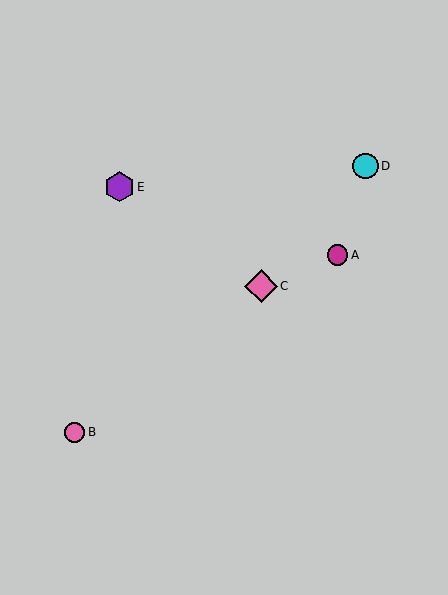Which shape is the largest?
The pink diamond (labeled C) is the largest.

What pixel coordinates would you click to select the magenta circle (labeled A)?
Click at (338, 255) to select the magenta circle A.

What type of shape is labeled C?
Shape C is a pink diamond.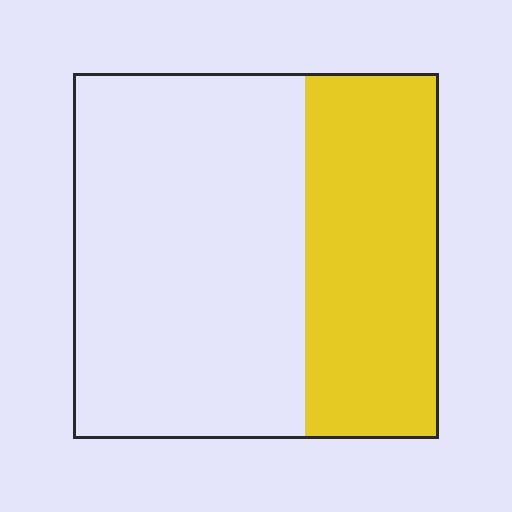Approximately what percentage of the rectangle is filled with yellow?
Approximately 35%.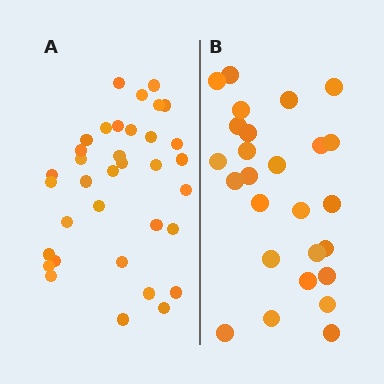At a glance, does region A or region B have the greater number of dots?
Region A (the left region) has more dots.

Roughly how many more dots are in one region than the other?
Region A has roughly 8 or so more dots than region B.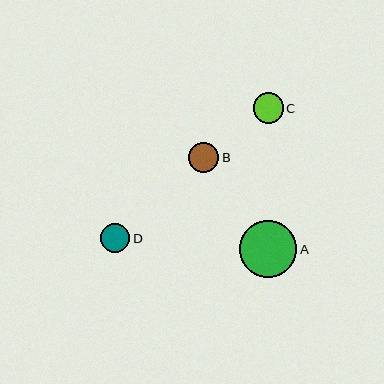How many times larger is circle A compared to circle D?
Circle A is approximately 2.0 times the size of circle D.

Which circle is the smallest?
Circle D is the smallest with a size of approximately 29 pixels.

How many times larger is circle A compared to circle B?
Circle A is approximately 1.9 times the size of circle B.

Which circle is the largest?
Circle A is the largest with a size of approximately 58 pixels.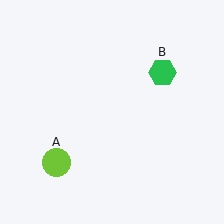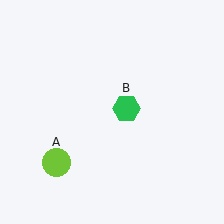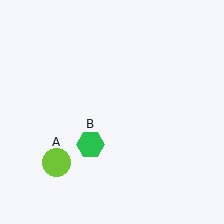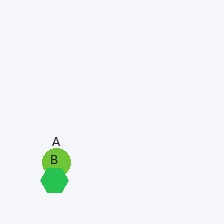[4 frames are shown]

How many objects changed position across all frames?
1 object changed position: green hexagon (object B).